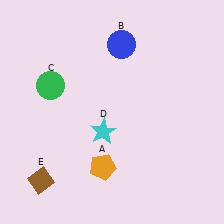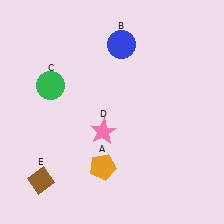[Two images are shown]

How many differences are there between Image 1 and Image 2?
There is 1 difference between the two images.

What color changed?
The star (D) changed from cyan in Image 1 to pink in Image 2.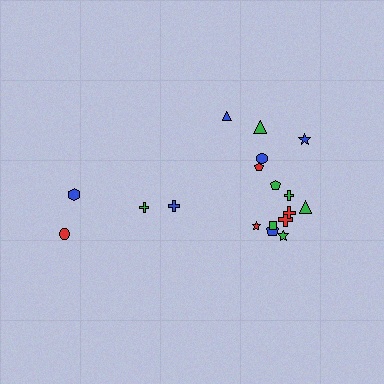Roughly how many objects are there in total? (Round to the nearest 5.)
Roughly 20 objects in total.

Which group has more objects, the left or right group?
The right group.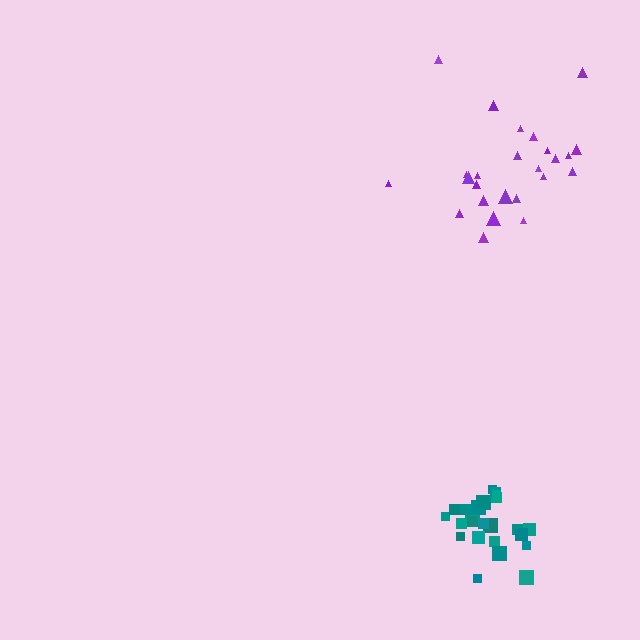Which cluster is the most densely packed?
Teal.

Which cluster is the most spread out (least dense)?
Purple.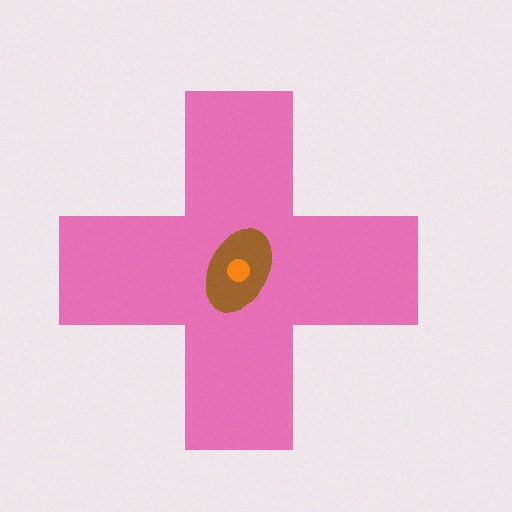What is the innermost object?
The orange circle.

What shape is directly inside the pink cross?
The brown ellipse.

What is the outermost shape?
The pink cross.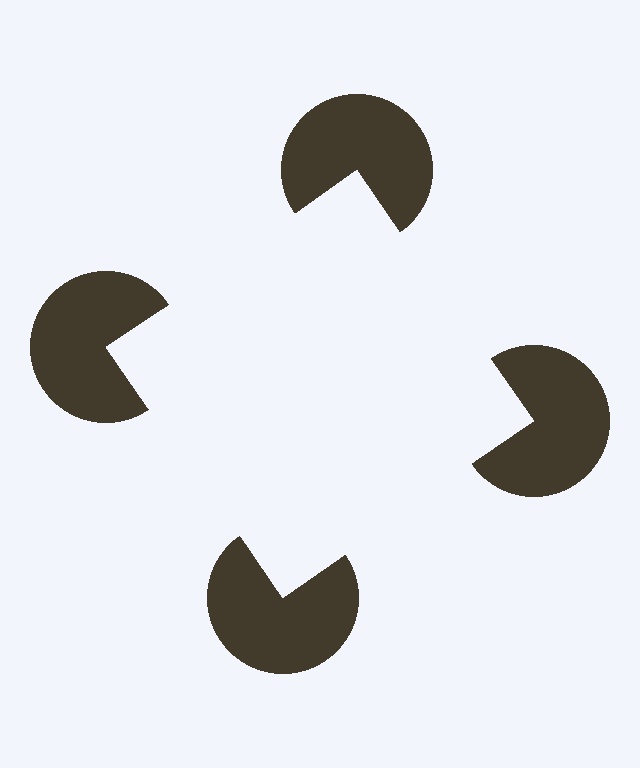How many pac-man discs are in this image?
There are 4 — one at each vertex of the illusory square.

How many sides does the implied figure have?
4 sides.